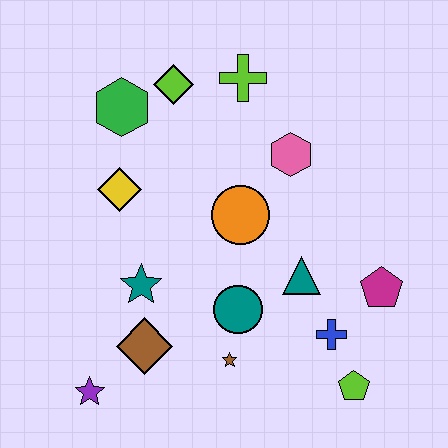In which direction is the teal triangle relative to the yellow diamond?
The teal triangle is to the right of the yellow diamond.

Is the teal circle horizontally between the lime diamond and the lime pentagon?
Yes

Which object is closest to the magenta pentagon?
The blue cross is closest to the magenta pentagon.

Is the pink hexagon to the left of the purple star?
No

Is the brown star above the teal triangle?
No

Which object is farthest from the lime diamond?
The lime pentagon is farthest from the lime diamond.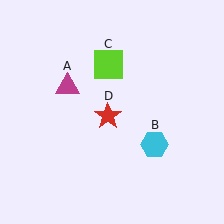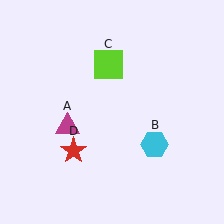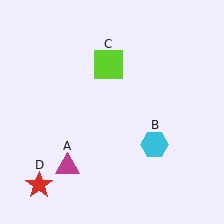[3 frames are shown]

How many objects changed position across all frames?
2 objects changed position: magenta triangle (object A), red star (object D).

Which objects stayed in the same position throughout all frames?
Cyan hexagon (object B) and lime square (object C) remained stationary.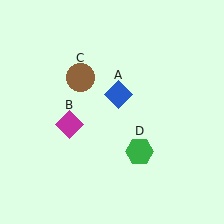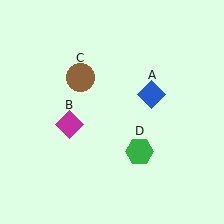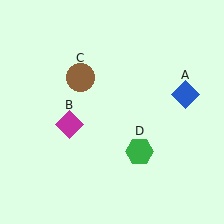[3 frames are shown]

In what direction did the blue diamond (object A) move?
The blue diamond (object A) moved right.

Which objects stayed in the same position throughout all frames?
Magenta diamond (object B) and brown circle (object C) and green hexagon (object D) remained stationary.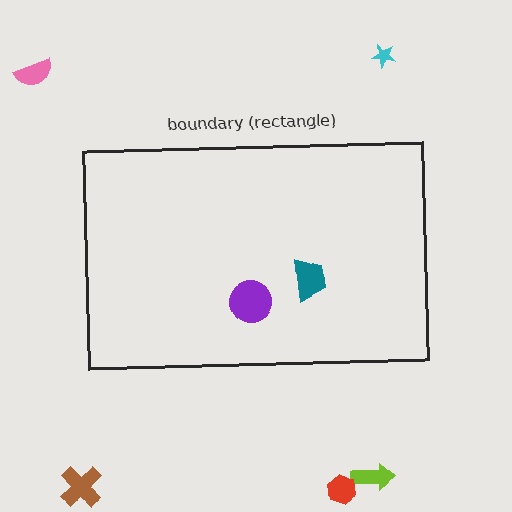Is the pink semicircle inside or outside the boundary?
Outside.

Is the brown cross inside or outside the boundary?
Outside.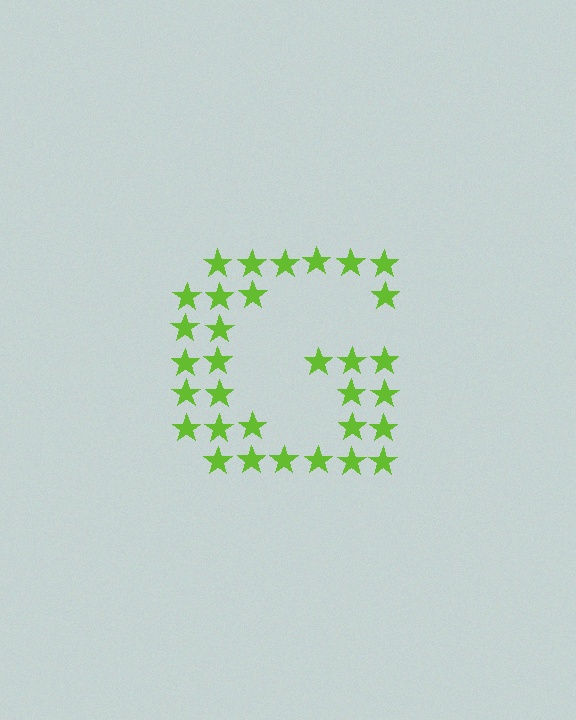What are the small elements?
The small elements are stars.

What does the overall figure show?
The overall figure shows the letter G.